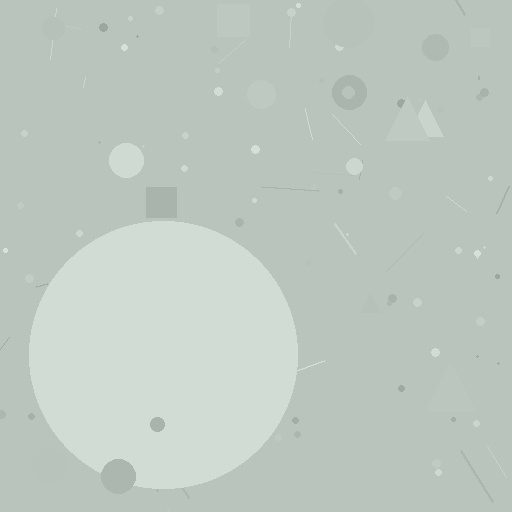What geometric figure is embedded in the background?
A circle is embedded in the background.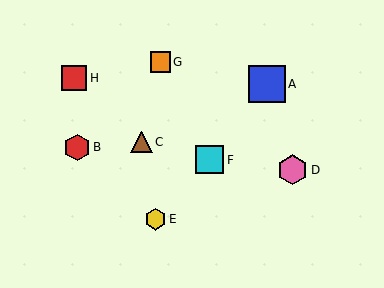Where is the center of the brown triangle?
The center of the brown triangle is at (142, 142).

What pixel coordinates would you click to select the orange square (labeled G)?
Click at (160, 62) to select the orange square G.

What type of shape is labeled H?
Shape H is a red square.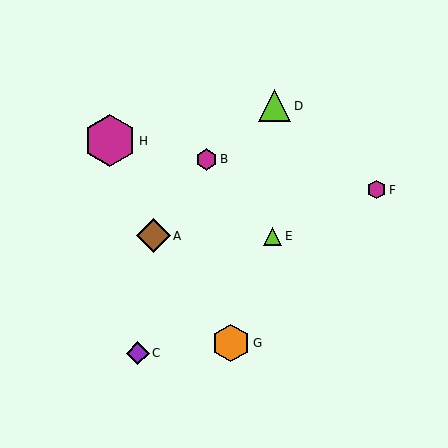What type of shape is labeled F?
Shape F is a magenta hexagon.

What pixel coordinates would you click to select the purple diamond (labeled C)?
Click at (138, 353) to select the purple diamond C.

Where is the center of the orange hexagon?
The center of the orange hexagon is at (231, 343).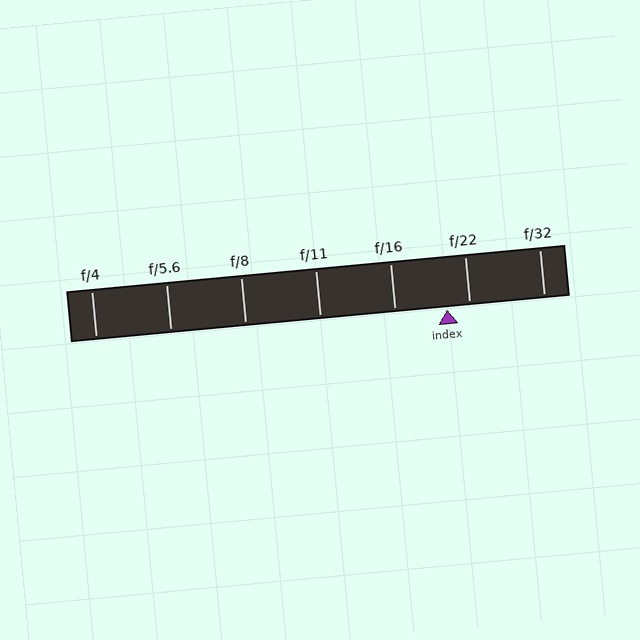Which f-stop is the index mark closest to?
The index mark is closest to f/22.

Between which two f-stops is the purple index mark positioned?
The index mark is between f/16 and f/22.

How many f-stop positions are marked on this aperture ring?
There are 7 f-stop positions marked.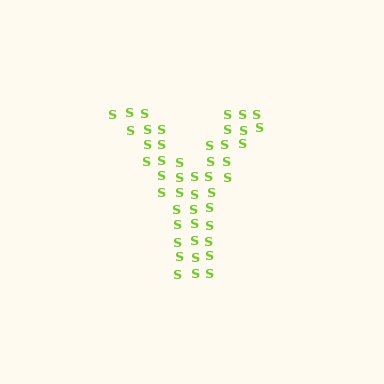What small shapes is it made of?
It is made of small letter S's.